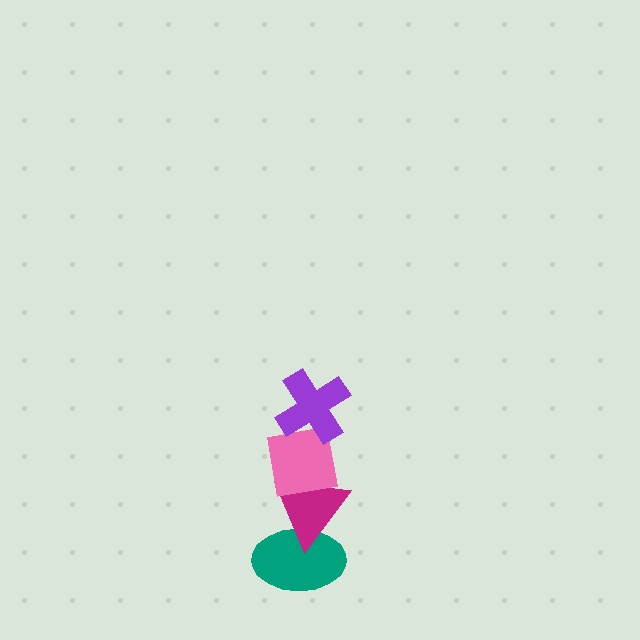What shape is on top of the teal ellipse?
The magenta triangle is on top of the teal ellipse.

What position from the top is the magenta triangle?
The magenta triangle is 3rd from the top.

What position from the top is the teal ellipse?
The teal ellipse is 4th from the top.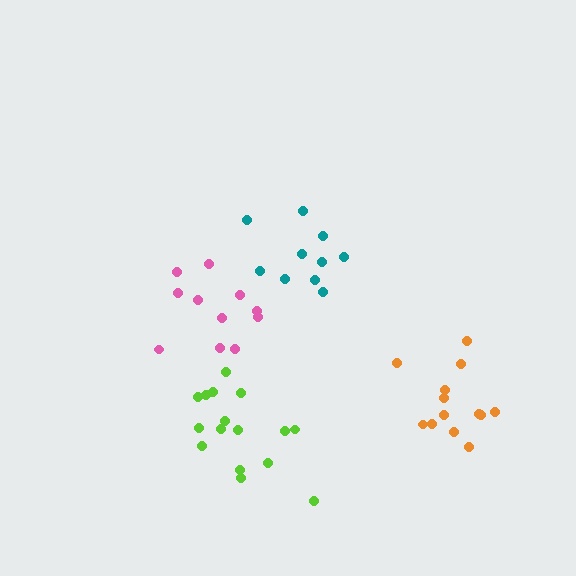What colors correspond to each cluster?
The clusters are colored: orange, pink, lime, teal.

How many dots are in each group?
Group 1: 13 dots, Group 2: 11 dots, Group 3: 16 dots, Group 4: 10 dots (50 total).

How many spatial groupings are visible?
There are 4 spatial groupings.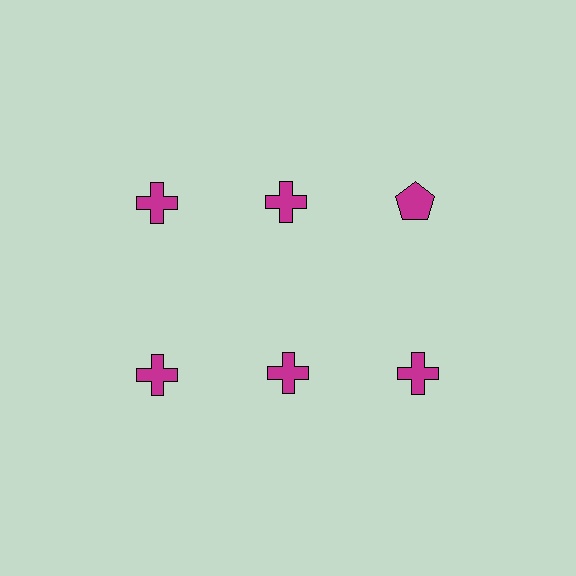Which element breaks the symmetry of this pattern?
The magenta pentagon in the top row, center column breaks the symmetry. All other shapes are magenta crosses.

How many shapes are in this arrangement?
There are 6 shapes arranged in a grid pattern.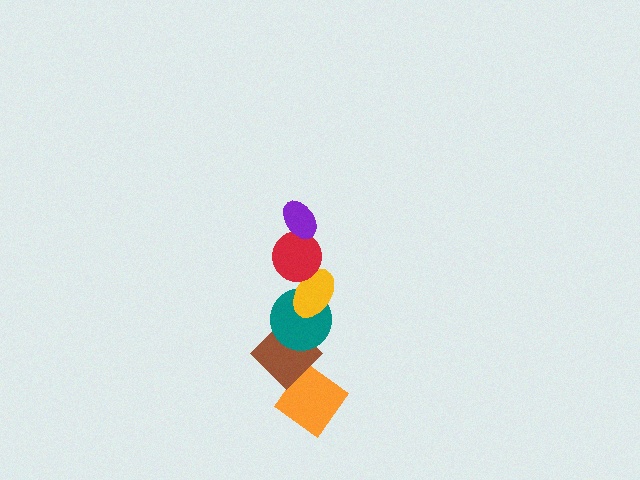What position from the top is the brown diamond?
The brown diamond is 5th from the top.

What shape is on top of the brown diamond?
The teal circle is on top of the brown diamond.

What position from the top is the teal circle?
The teal circle is 4th from the top.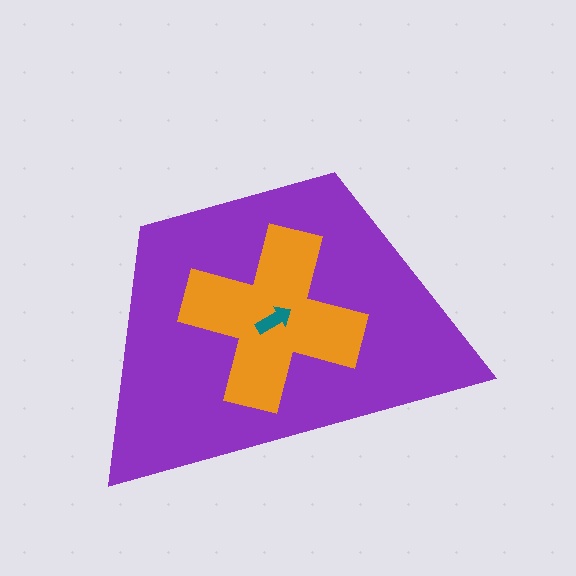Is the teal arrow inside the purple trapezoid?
Yes.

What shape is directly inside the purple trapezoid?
The orange cross.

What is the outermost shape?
The purple trapezoid.